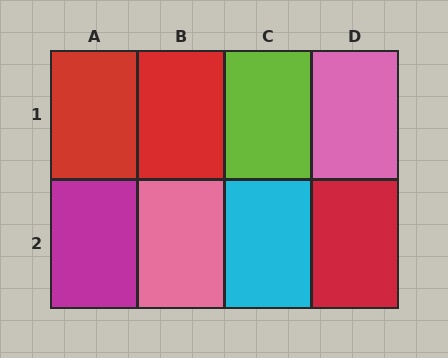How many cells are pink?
2 cells are pink.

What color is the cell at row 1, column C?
Lime.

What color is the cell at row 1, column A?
Red.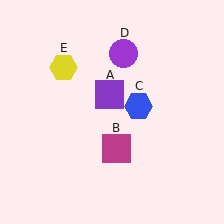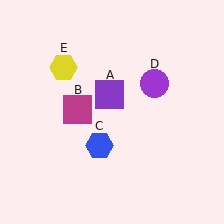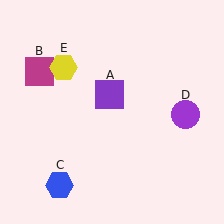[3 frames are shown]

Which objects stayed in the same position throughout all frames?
Purple square (object A) and yellow hexagon (object E) remained stationary.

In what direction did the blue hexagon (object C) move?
The blue hexagon (object C) moved down and to the left.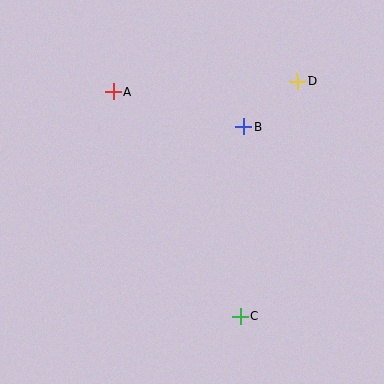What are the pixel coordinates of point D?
Point D is at (297, 81).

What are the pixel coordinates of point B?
Point B is at (244, 126).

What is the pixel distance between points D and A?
The distance between D and A is 185 pixels.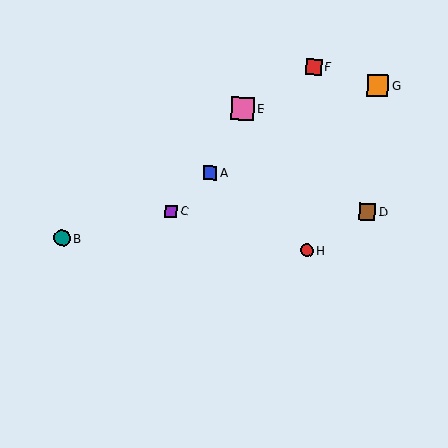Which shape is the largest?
The pink square (labeled E) is the largest.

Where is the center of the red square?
The center of the red square is at (314, 67).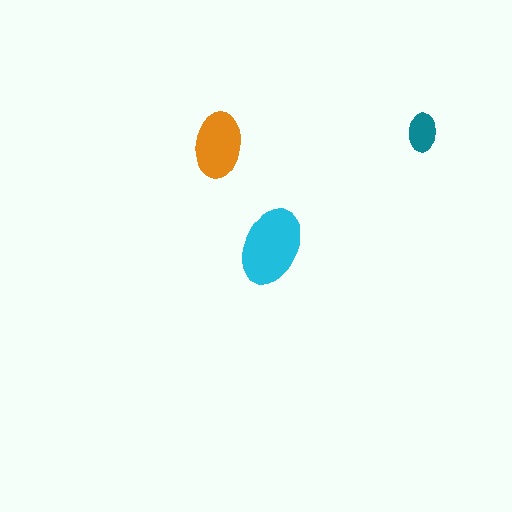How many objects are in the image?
There are 3 objects in the image.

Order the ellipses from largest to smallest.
the cyan one, the orange one, the teal one.